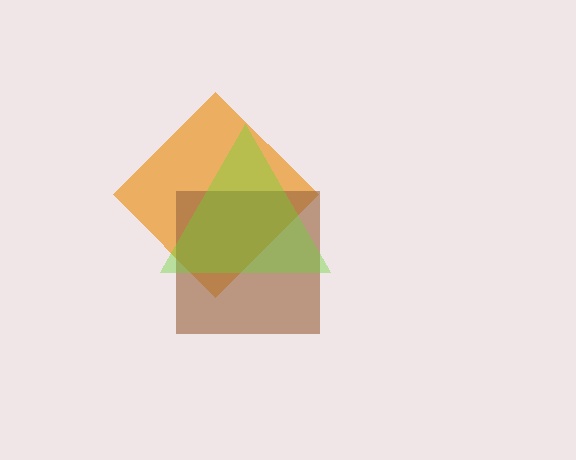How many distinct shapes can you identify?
There are 3 distinct shapes: an orange diamond, a brown square, a lime triangle.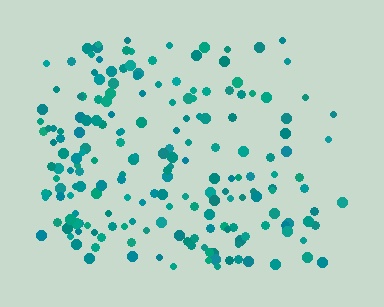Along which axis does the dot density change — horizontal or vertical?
Horizontal.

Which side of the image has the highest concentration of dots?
The left.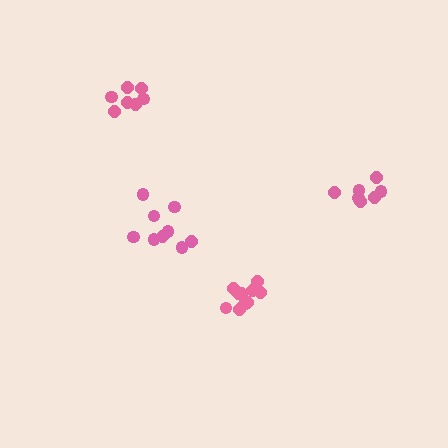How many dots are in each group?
Group 1: 9 dots, Group 2: 11 dots, Group 3: 7 dots, Group 4: 7 dots (34 total).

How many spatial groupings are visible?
There are 4 spatial groupings.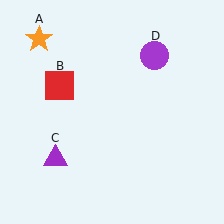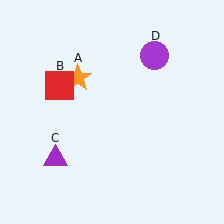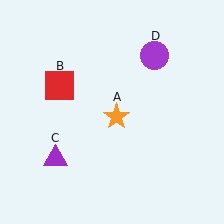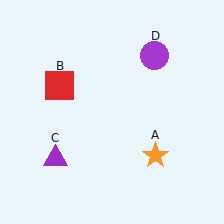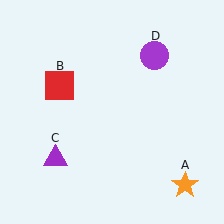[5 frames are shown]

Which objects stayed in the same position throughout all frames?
Red square (object B) and purple triangle (object C) and purple circle (object D) remained stationary.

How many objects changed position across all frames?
1 object changed position: orange star (object A).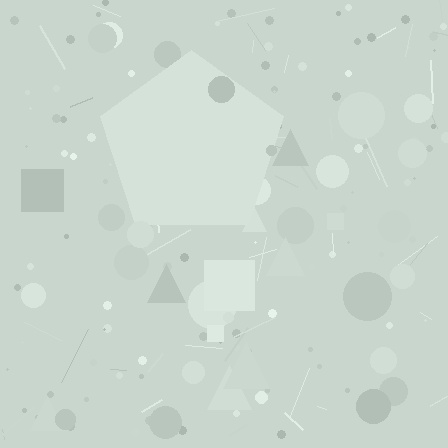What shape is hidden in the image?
A pentagon is hidden in the image.